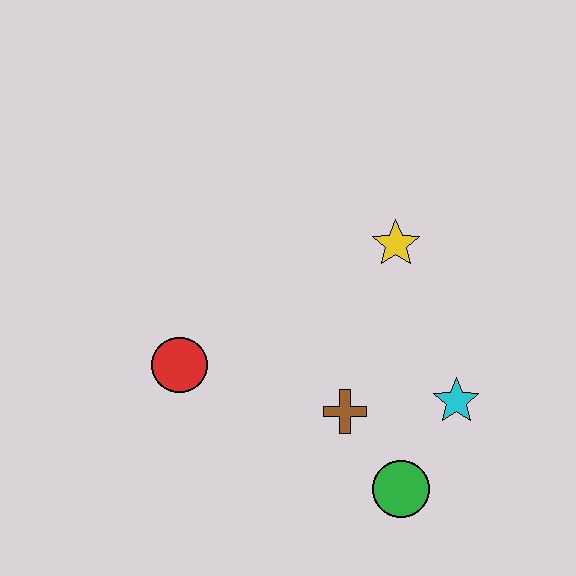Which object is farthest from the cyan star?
The red circle is farthest from the cyan star.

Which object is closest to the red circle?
The brown cross is closest to the red circle.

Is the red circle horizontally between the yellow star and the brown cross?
No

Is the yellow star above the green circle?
Yes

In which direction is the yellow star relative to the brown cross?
The yellow star is above the brown cross.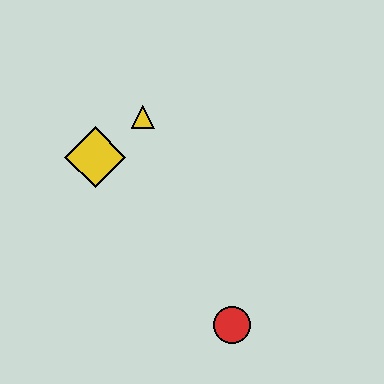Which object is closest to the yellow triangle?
The yellow diamond is closest to the yellow triangle.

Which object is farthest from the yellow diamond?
The red circle is farthest from the yellow diamond.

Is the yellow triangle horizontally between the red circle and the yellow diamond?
Yes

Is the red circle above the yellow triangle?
No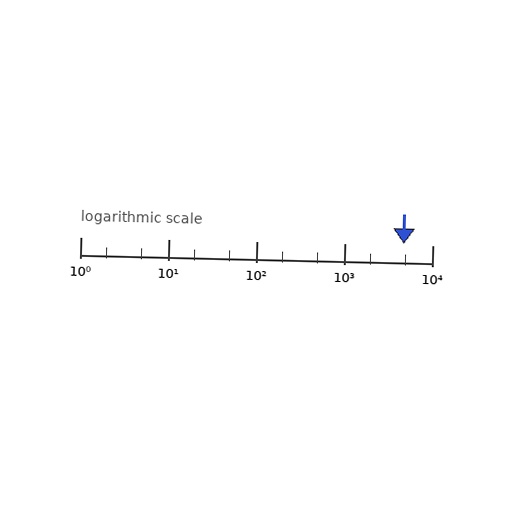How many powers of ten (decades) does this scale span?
The scale spans 4 decades, from 1 to 10000.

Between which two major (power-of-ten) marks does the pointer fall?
The pointer is between 1000 and 10000.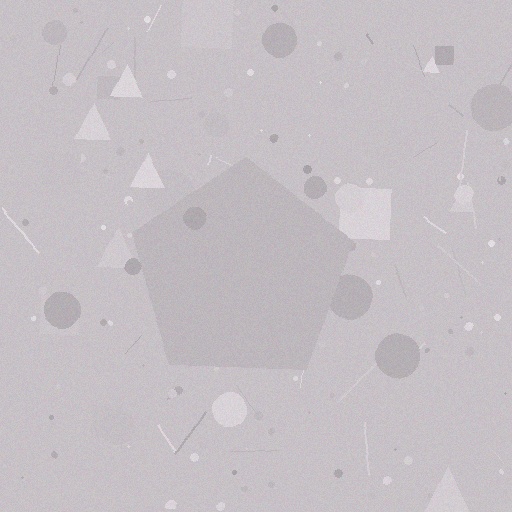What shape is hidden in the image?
A pentagon is hidden in the image.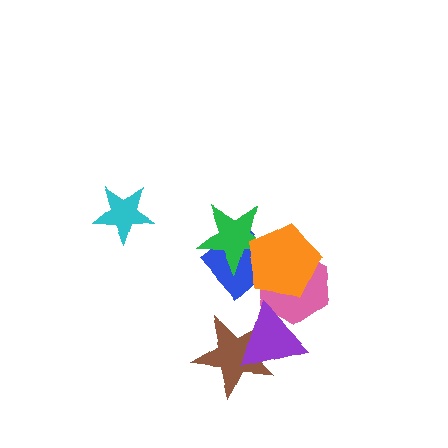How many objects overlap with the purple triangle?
2 objects overlap with the purple triangle.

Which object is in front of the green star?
The orange pentagon is in front of the green star.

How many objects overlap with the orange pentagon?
3 objects overlap with the orange pentagon.